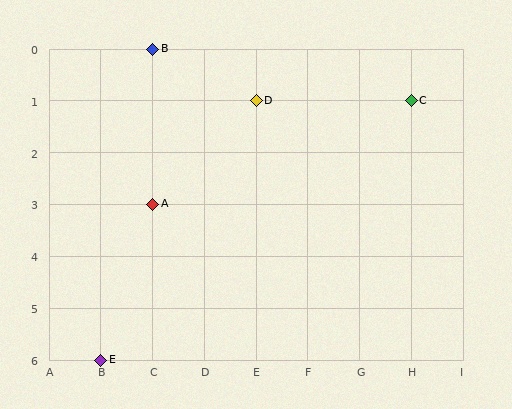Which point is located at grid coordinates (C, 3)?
Point A is at (C, 3).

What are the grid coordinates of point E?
Point E is at grid coordinates (B, 6).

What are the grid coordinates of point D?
Point D is at grid coordinates (E, 1).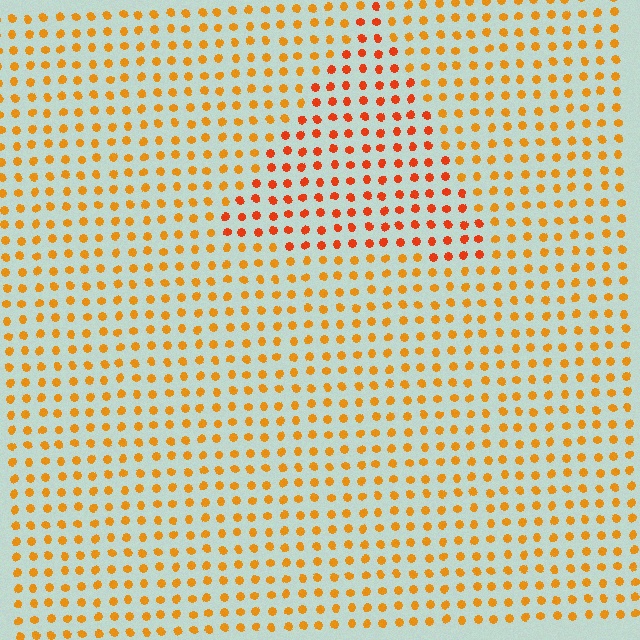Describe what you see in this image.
The image is filled with small orange elements in a uniform arrangement. A triangle-shaped region is visible where the elements are tinted to a slightly different hue, forming a subtle color boundary.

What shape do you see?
I see a triangle.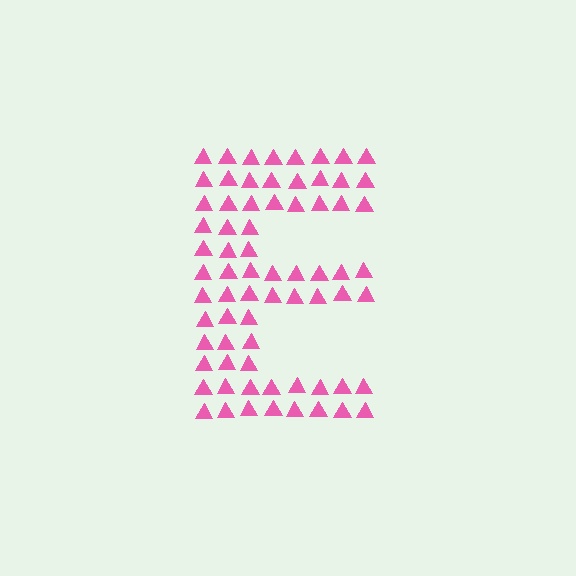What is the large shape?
The large shape is the letter E.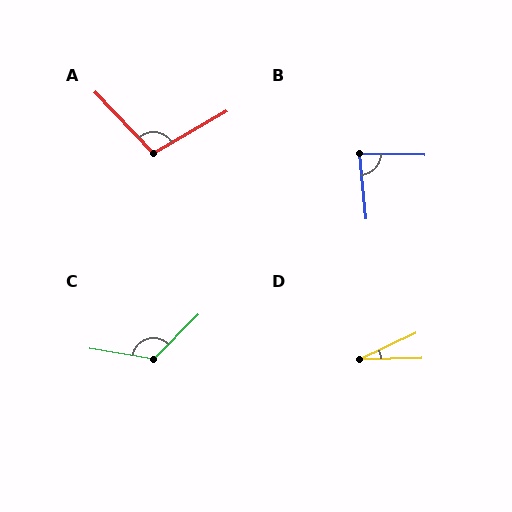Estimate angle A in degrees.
Approximately 103 degrees.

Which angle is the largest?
C, at approximately 126 degrees.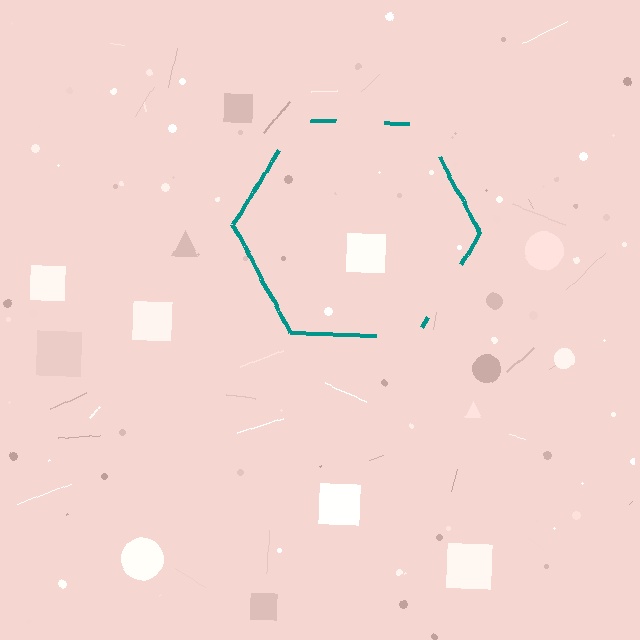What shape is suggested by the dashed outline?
The dashed outline suggests a hexagon.